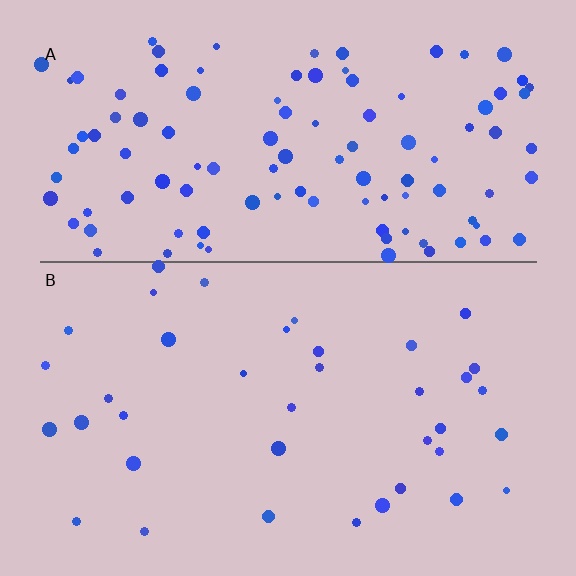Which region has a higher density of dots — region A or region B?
A (the top).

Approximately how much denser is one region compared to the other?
Approximately 2.9× — region A over region B.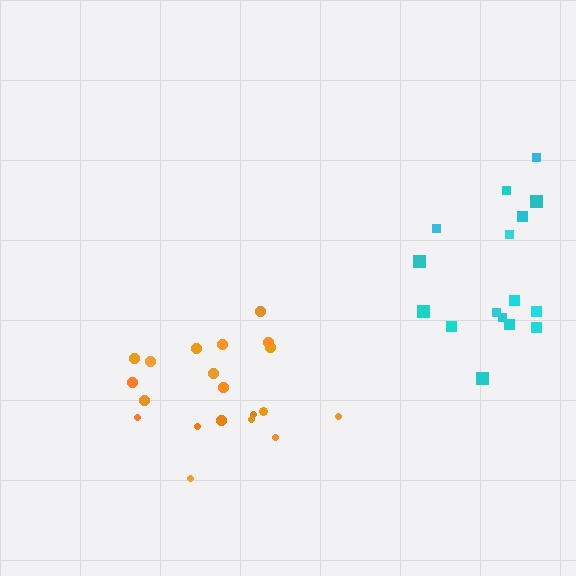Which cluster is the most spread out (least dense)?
Cyan.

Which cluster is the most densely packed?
Orange.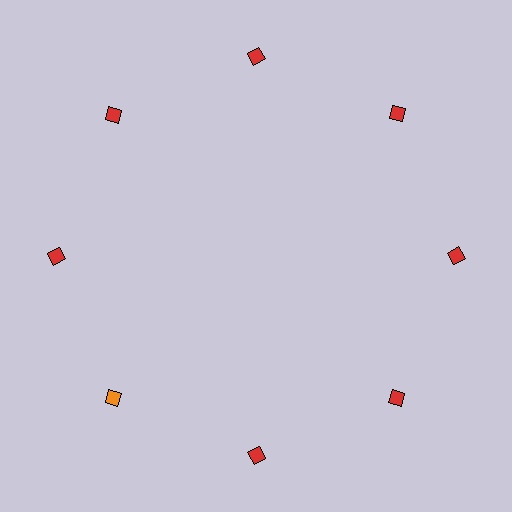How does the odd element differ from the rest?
It has a different color: orange instead of red.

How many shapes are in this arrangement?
There are 8 shapes arranged in a ring pattern.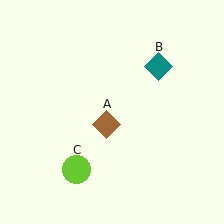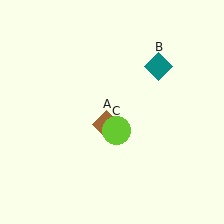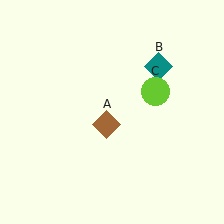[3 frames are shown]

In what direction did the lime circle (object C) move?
The lime circle (object C) moved up and to the right.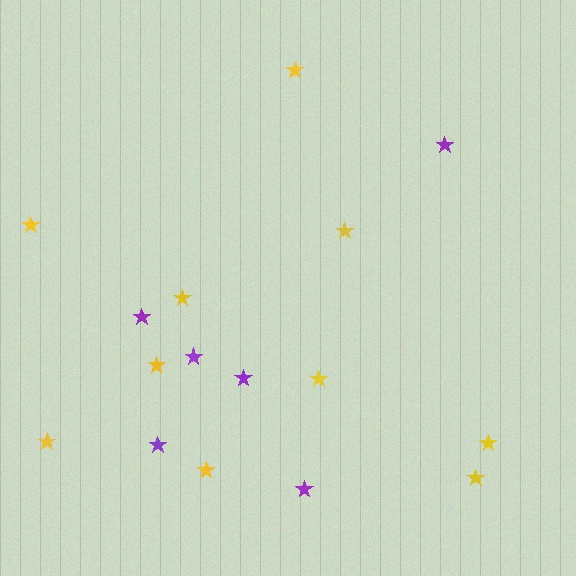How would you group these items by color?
There are 2 groups: one group of yellow stars (10) and one group of purple stars (6).